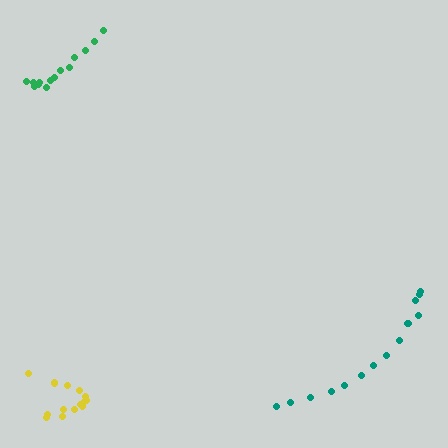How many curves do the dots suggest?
There are 3 distinct paths.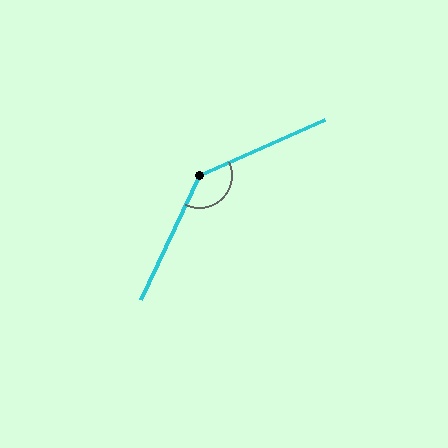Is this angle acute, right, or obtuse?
It is obtuse.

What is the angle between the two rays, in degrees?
Approximately 139 degrees.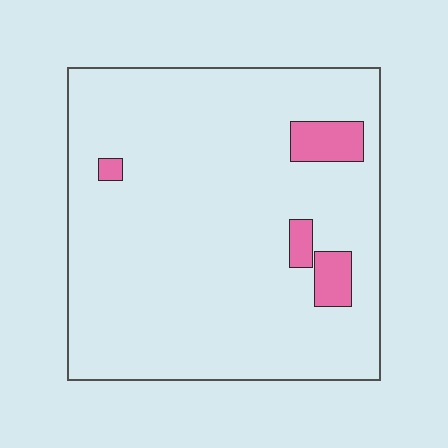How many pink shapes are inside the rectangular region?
4.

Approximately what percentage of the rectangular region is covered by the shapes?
Approximately 5%.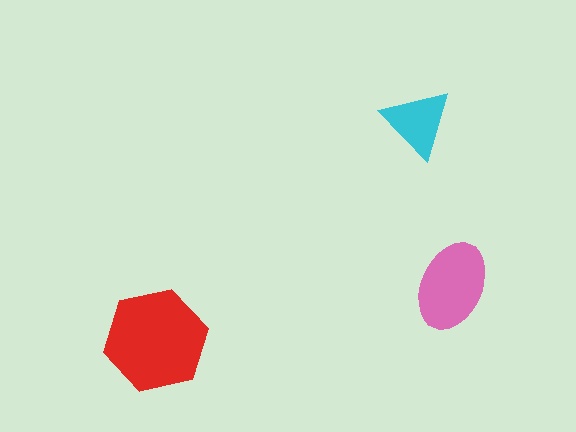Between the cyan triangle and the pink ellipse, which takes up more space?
The pink ellipse.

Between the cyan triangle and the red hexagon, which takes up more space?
The red hexagon.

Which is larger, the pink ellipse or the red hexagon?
The red hexagon.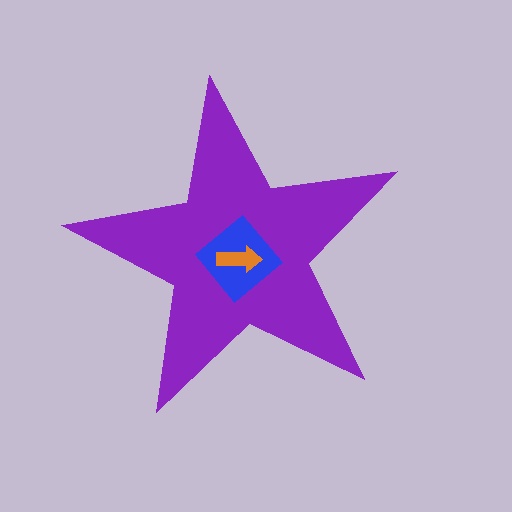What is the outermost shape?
The purple star.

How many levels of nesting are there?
3.